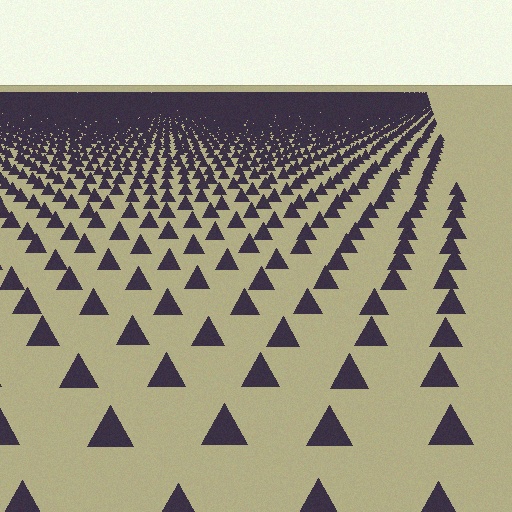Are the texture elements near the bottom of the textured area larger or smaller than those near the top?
Larger. Near the bottom, elements are closer to the viewer and appear at a bigger on-screen size.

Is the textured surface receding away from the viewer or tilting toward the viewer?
The surface is receding away from the viewer. Texture elements get smaller and denser toward the top.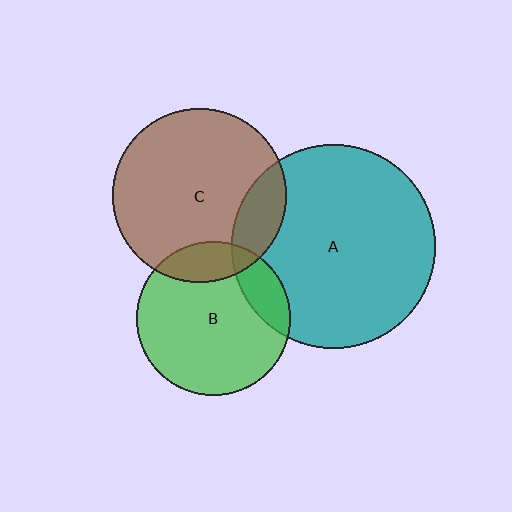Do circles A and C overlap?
Yes.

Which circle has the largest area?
Circle A (teal).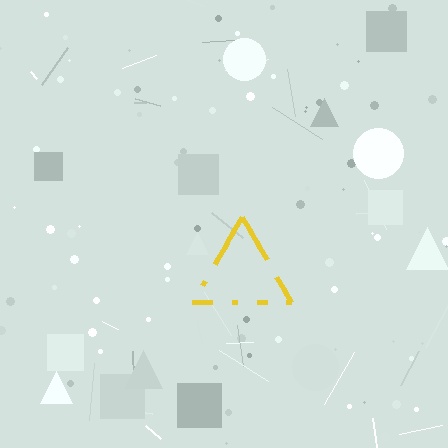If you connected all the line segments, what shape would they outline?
They would outline a triangle.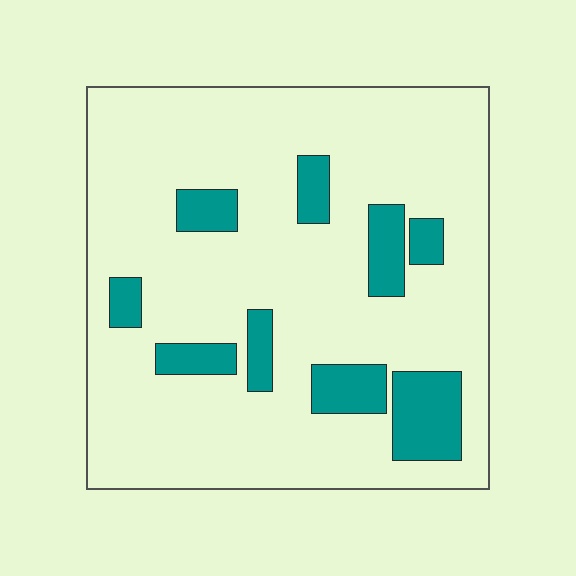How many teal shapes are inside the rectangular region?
9.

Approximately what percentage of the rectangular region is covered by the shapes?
Approximately 15%.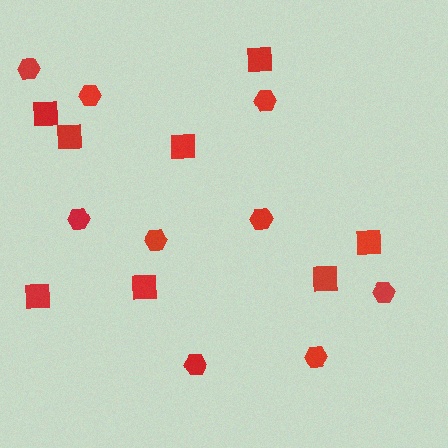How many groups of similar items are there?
There are 2 groups: one group of squares (8) and one group of hexagons (9).